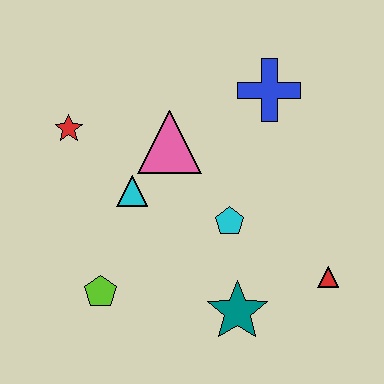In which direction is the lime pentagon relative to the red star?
The lime pentagon is below the red star.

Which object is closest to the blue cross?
The pink triangle is closest to the blue cross.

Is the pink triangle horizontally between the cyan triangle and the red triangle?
Yes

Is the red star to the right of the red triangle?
No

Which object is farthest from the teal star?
The red star is farthest from the teal star.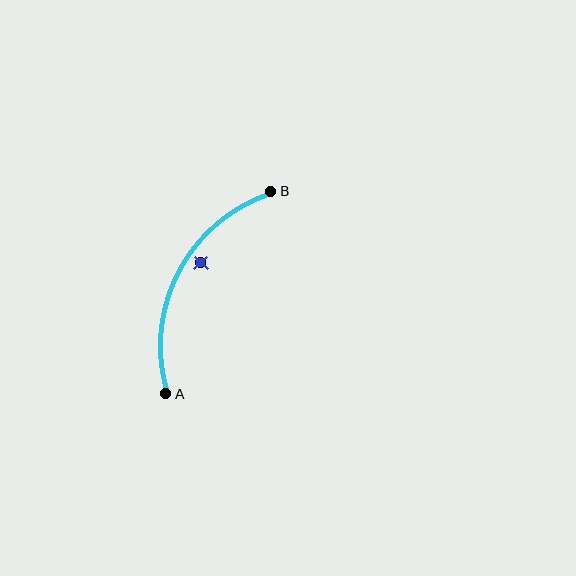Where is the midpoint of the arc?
The arc midpoint is the point on the curve farthest from the straight line joining A and B. It sits to the left of that line.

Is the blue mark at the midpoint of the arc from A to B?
No — the blue mark does not lie on the arc at all. It sits slightly inside the curve.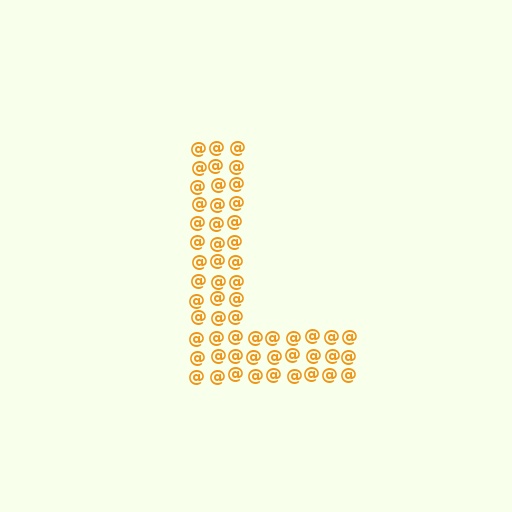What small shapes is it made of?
It is made of small at signs.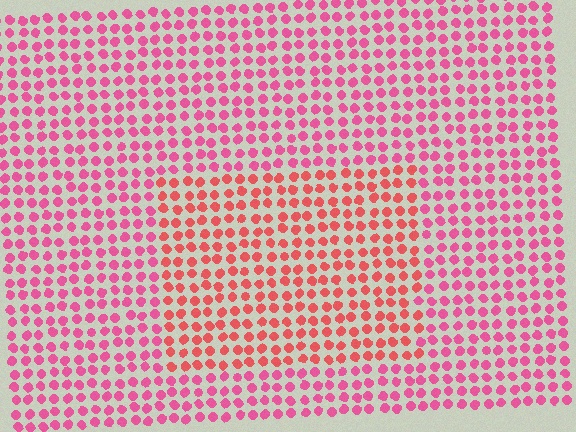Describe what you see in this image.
The image is filled with small pink elements in a uniform arrangement. A rectangle-shaped region is visible where the elements are tinted to a slightly different hue, forming a subtle color boundary.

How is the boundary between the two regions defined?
The boundary is defined purely by a slight shift in hue (about 27 degrees). Spacing, size, and orientation are identical on both sides.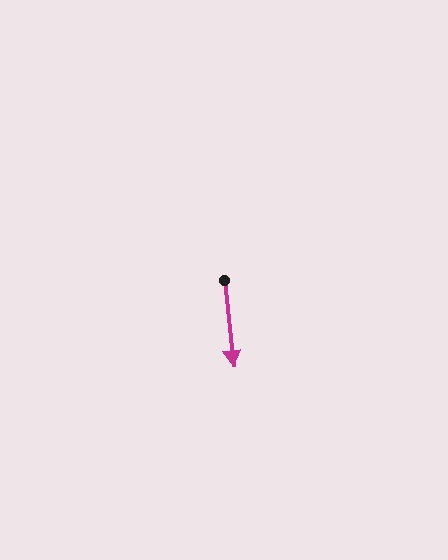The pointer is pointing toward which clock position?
Roughly 6 o'clock.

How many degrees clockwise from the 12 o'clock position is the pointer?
Approximately 174 degrees.